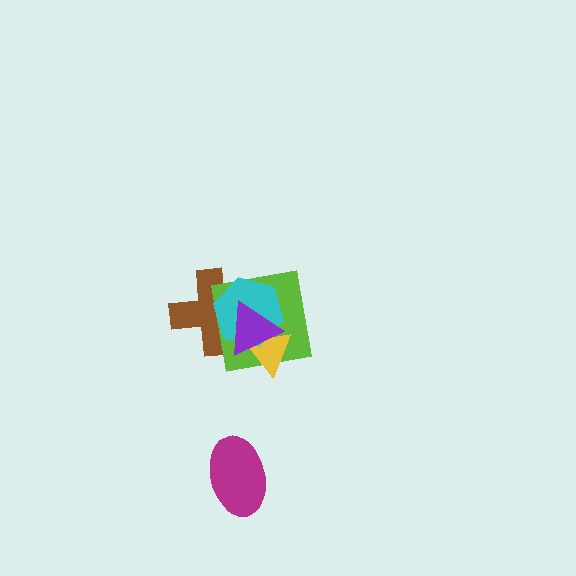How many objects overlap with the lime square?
4 objects overlap with the lime square.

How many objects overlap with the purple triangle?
4 objects overlap with the purple triangle.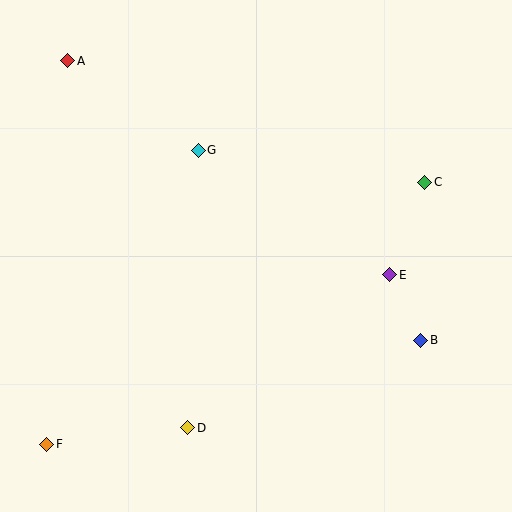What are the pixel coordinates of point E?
Point E is at (390, 275).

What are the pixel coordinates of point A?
Point A is at (68, 61).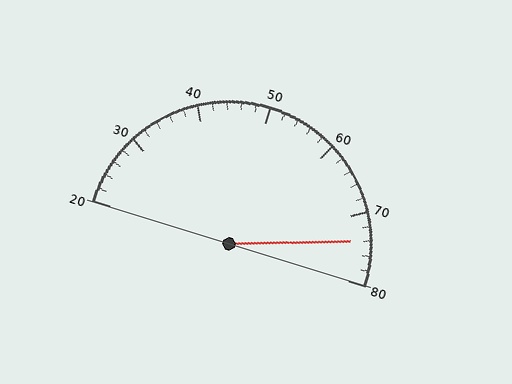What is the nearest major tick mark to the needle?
The nearest major tick mark is 70.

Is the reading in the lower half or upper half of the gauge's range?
The reading is in the upper half of the range (20 to 80).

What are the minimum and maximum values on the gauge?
The gauge ranges from 20 to 80.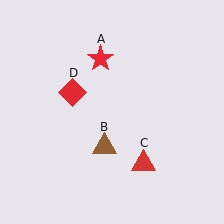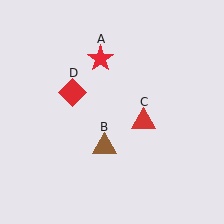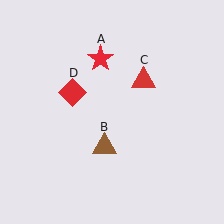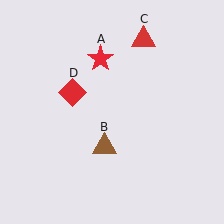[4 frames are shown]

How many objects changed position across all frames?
1 object changed position: red triangle (object C).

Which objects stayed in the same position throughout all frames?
Red star (object A) and brown triangle (object B) and red diamond (object D) remained stationary.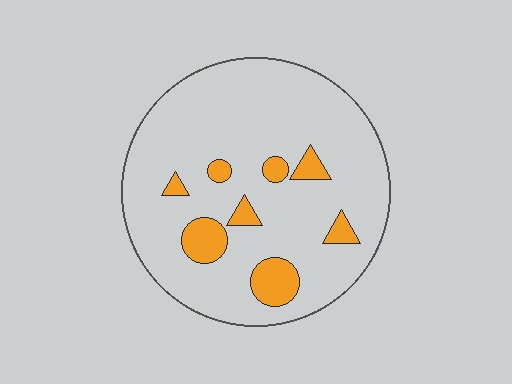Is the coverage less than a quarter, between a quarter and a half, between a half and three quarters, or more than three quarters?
Less than a quarter.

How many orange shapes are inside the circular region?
8.